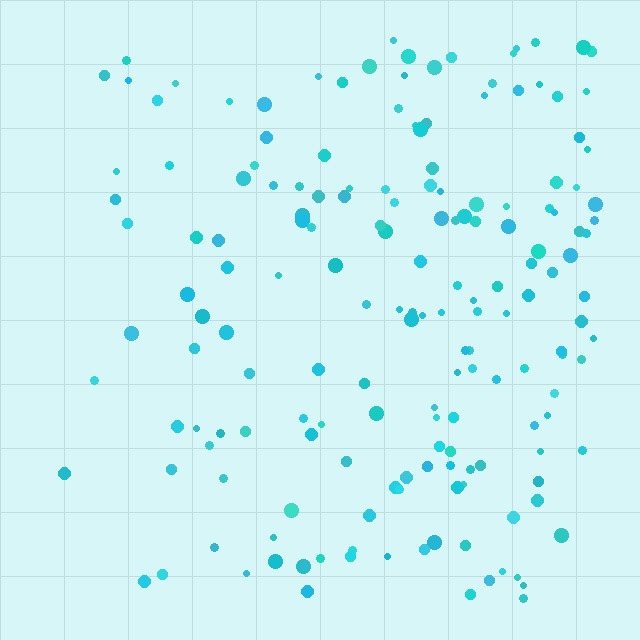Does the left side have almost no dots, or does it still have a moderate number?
Still a moderate number, just noticeably fewer than the right.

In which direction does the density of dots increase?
From left to right, with the right side densest.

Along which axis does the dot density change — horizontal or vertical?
Horizontal.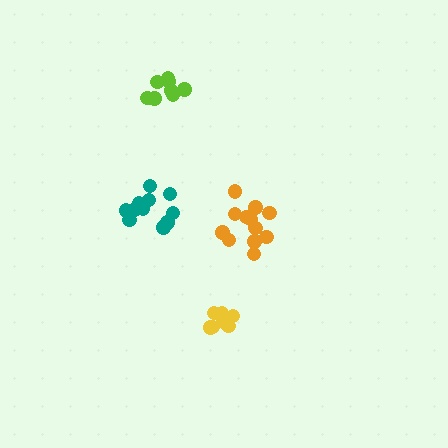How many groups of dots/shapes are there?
There are 4 groups.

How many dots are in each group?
Group 1: 12 dots, Group 2: 11 dots, Group 3: 8 dots, Group 4: 7 dots (38 total).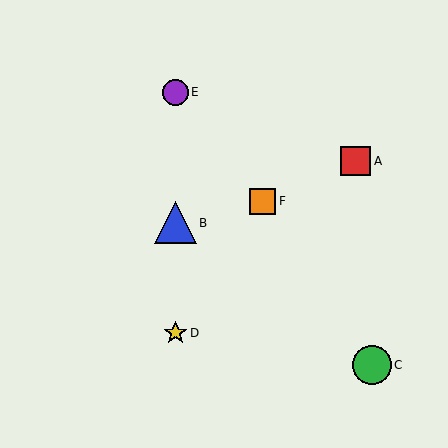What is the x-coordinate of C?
Object C is at x≈372.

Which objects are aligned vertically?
Objects B, D, E are aligned vertically.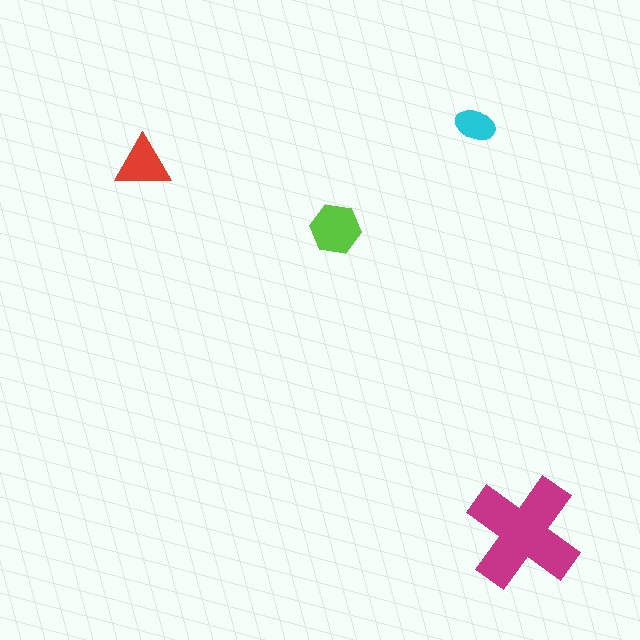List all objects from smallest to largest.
The cyan ellipse, the red triangle, the lime hexagon, the magenta cross.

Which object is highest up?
The cyan ellipse is topmost.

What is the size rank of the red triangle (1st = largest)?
3rd.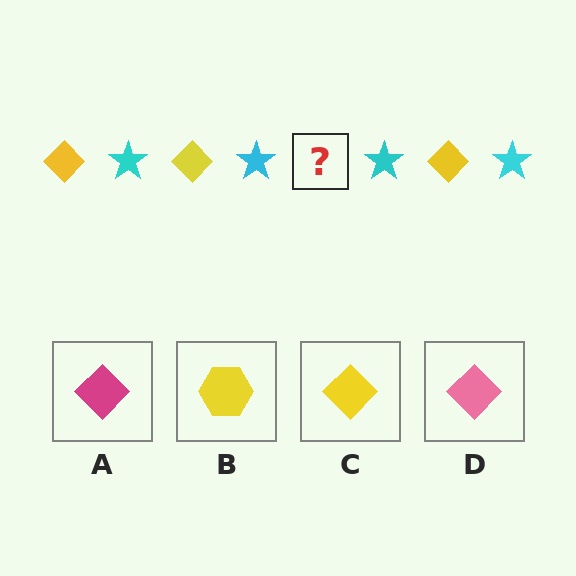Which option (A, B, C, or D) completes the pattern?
C.